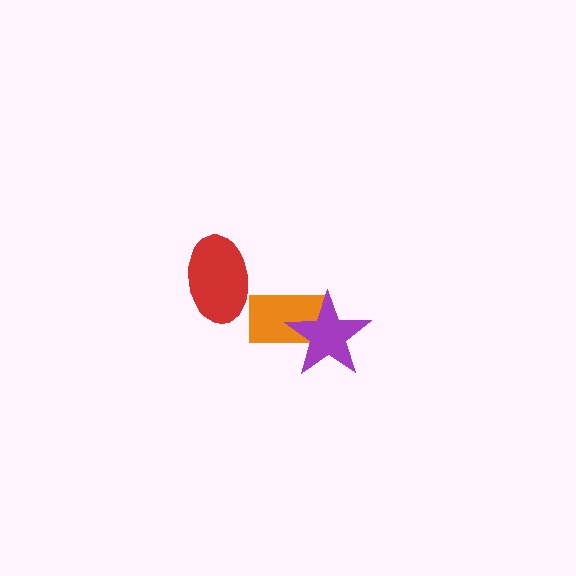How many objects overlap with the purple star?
1 object overlaps with the purple star.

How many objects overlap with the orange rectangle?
1 object overlaps with the orange rectangle.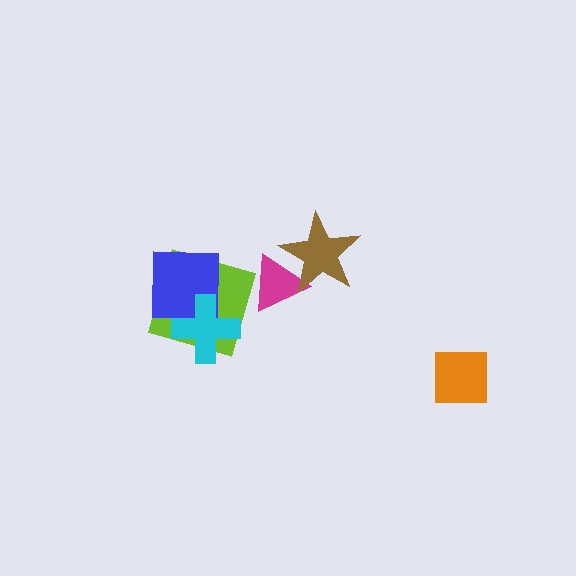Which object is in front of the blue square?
The cyan cross is in front of the blue square.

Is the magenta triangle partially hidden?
Yes, it is partially covered by another shape.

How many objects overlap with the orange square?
0 objects overlap with the orange square.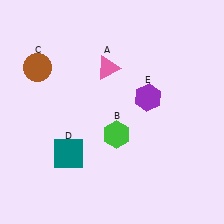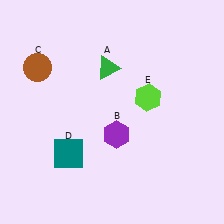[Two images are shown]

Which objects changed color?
A changed from pink to green. B changed from green to purple. E changed from purple to lime.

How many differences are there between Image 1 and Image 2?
There are 3 differences between the two images.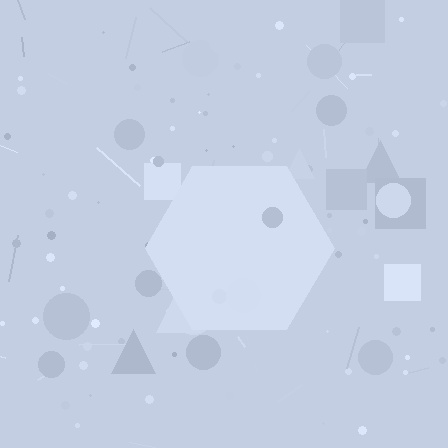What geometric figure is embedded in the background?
A hexagon is embedded in the background.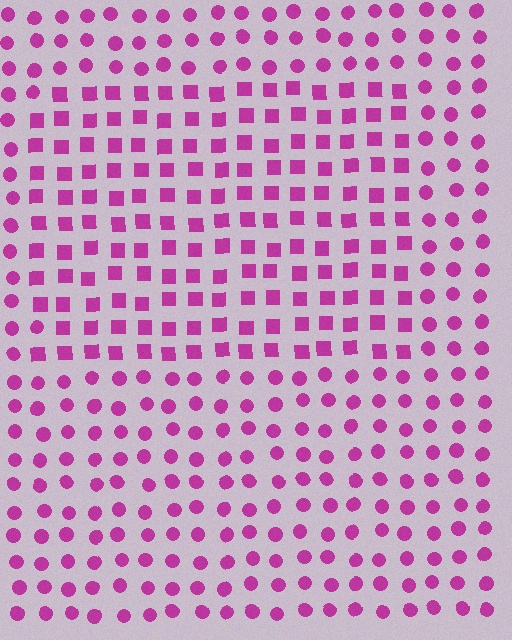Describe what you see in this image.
The image is filled with small magenta elements arranged in a uniform grid. A rectangle-shaped region contains squares, while the surrounding area contains circles. The boundary is defined purely by the change in element shape.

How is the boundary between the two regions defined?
The boundary is defined by a change in element shape: squares inside vs. circles outside. All elements share the same color and spacing.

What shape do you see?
I see a rectangle.